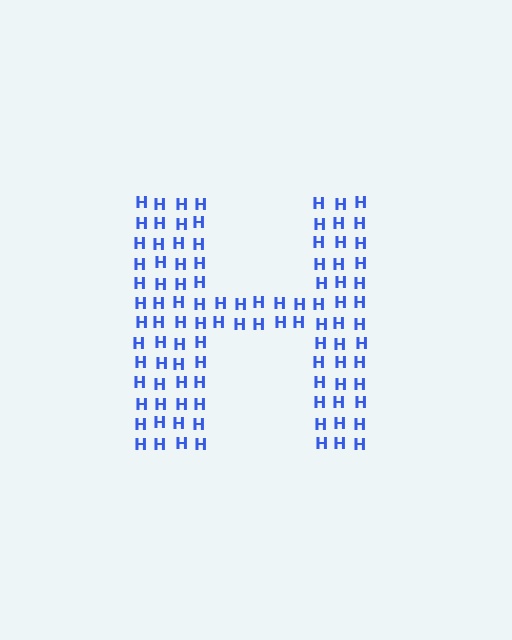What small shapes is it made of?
It is made of small letter H's.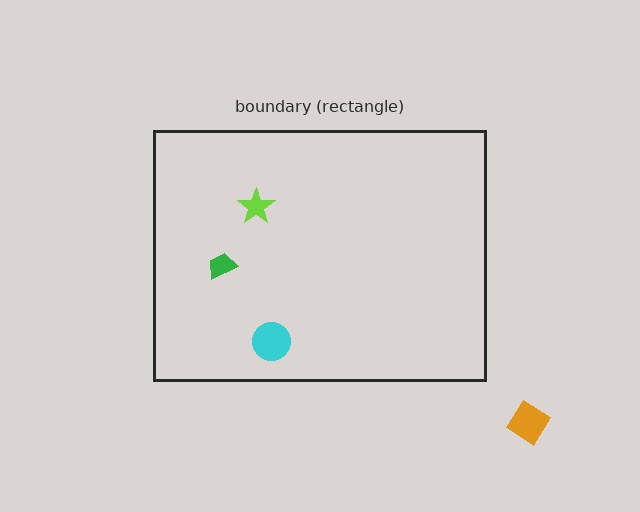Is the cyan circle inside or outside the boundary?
Inside.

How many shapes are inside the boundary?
3 inside, 1 outside.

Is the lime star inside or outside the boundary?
Inside.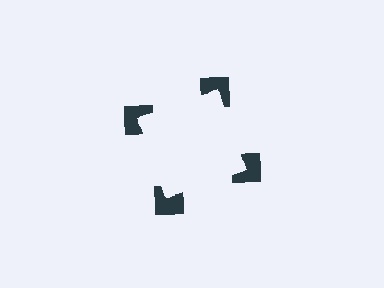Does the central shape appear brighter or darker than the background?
It typically appears slightly brighter than the background, even though no actual brightness change is drawn.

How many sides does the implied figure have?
4 sides.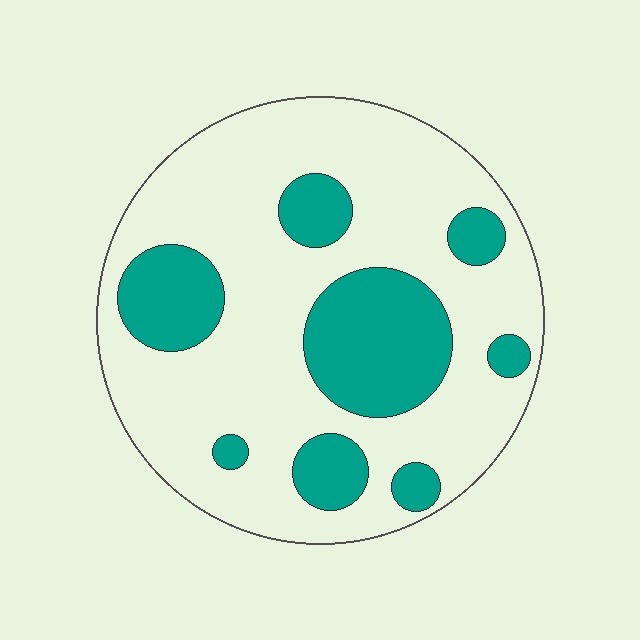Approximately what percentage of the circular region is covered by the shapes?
Approximately 25%.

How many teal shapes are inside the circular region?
8.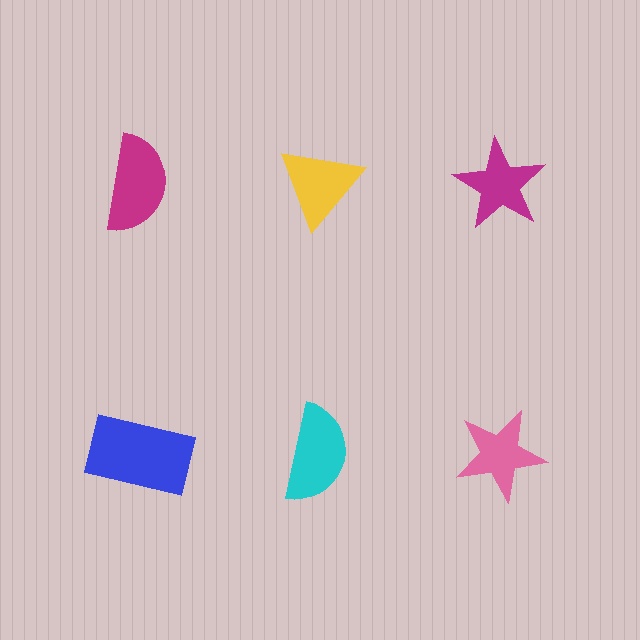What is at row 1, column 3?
A magenta star.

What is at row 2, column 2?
A cyan semicircle.